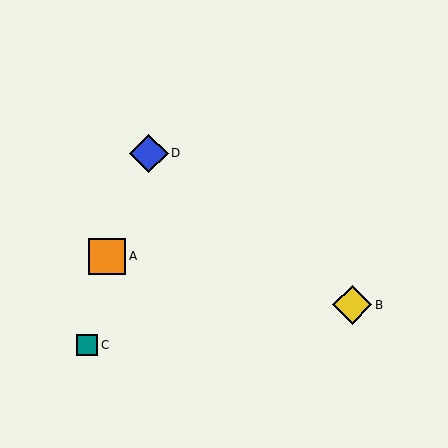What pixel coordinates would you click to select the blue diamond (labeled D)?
Click at (149, 153) to select the blue diamond D.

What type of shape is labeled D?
Shape D is a blue diamond.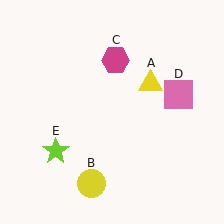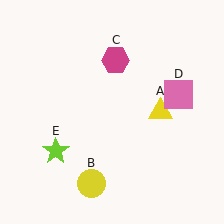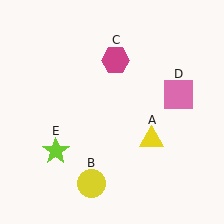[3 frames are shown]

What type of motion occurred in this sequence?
The yellow triangle (object A) rotated clockwise around the center of the scene.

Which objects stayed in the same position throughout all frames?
Yellow circle (object B) and magenta hexagon (object C) and pink square (object D) and lime star (object E) remained stationary.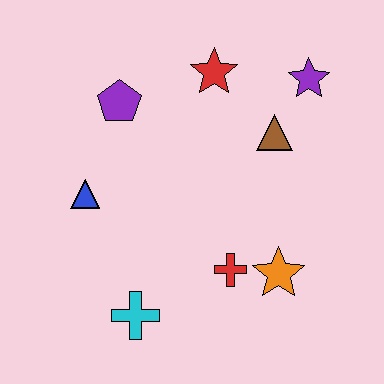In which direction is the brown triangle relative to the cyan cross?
The brown triangle is above the cyan cross.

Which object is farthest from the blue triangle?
The purple star is farthest from the blue triangle.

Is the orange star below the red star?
Yes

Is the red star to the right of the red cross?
No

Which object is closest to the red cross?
The orange star is closest to the red cross.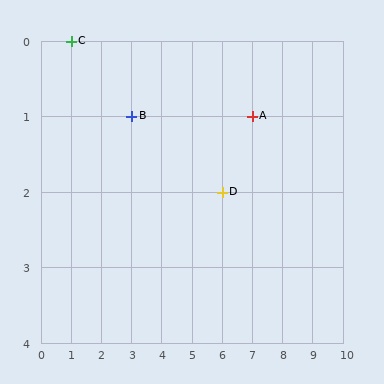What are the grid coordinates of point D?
Point D is at grid coordinates (6, 2).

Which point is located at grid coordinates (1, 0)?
Point C is at (1, 0).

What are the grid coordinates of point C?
Point C is at grid coordinates (1, 0).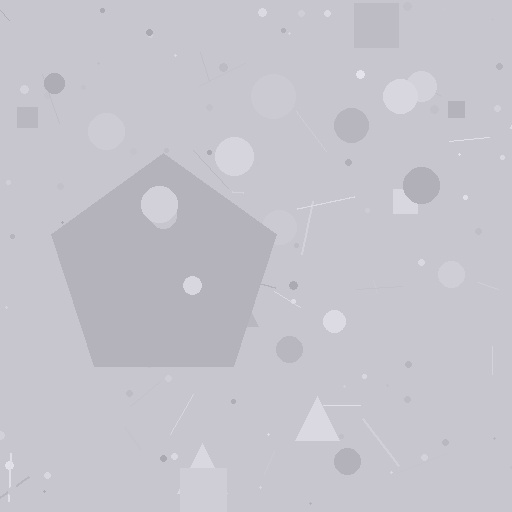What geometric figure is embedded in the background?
A pentagon is embedded in the background.